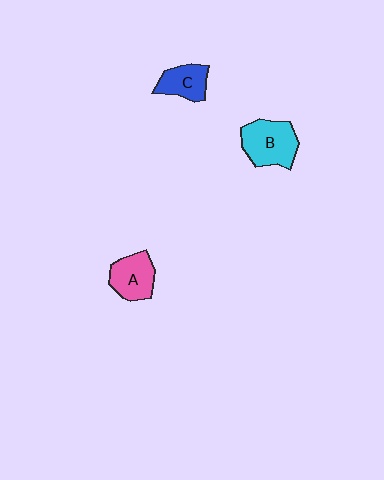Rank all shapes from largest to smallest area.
From largest to smallest: B (cyan), A (pink), C (blue).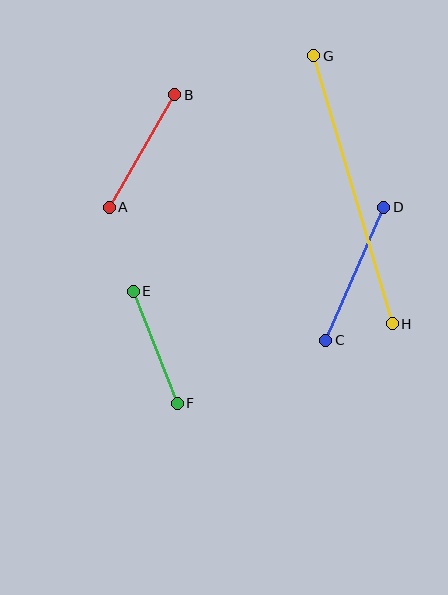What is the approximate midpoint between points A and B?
The midpoint is at approximately (142, 151) pixels.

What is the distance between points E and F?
The distance is approximately 121 pixels.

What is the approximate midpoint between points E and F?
The midpoint is at approximately (155, 347) pixels.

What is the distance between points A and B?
The distance is approximately 130 pixels.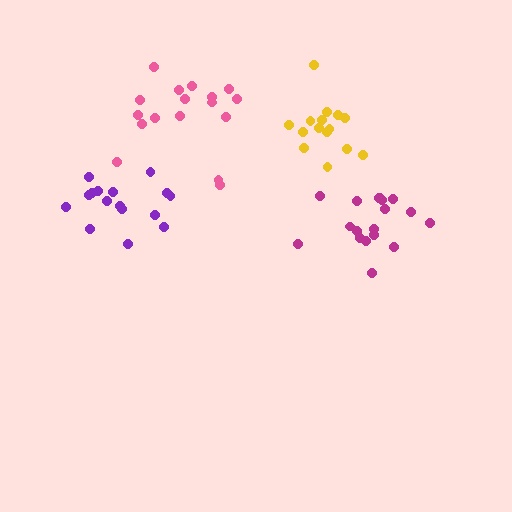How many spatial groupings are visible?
There are 4 spatial groupings.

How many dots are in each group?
Group 1: 19 dots, Group 2: 16 dots, Group 3: 17 dots, Group 4: 15 dots (67 total).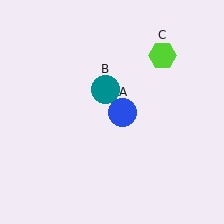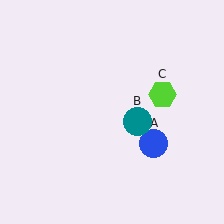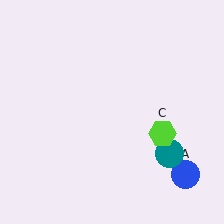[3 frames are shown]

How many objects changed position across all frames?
3 objects changed position: blue circle (object A), teal circle (object B), lime hexagon (object C).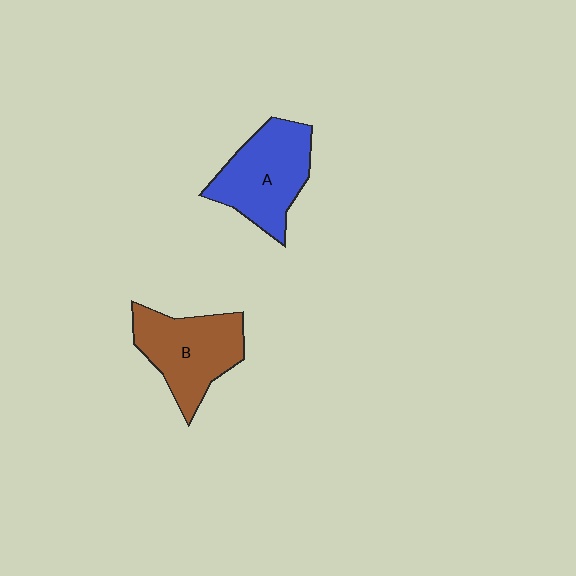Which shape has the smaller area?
Shape B (brown).